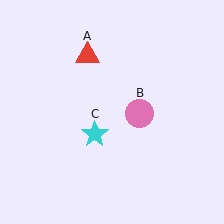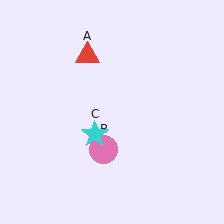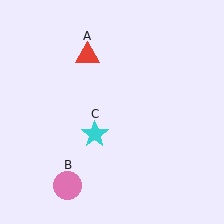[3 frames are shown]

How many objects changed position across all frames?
1 object changed position: pink circle (object B).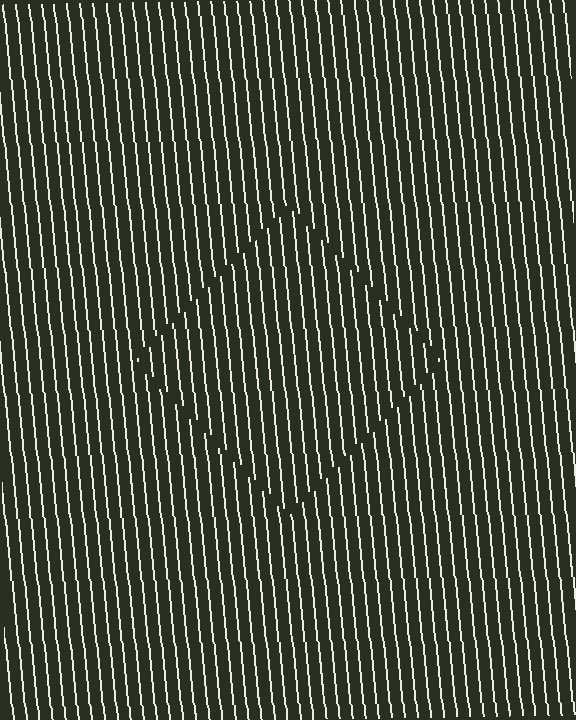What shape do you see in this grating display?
An illusory square. The interior of the shape contains the same grating, shifted by half a period — the contour is defined by the phase discontinuity where line-ends from the inner and outer gratings abut.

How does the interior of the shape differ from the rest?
The interior of the shape contains the same grating, shifted by half a period — the contour is defined by the phase discontinuity where line-ends from the inner and outer gratings abut.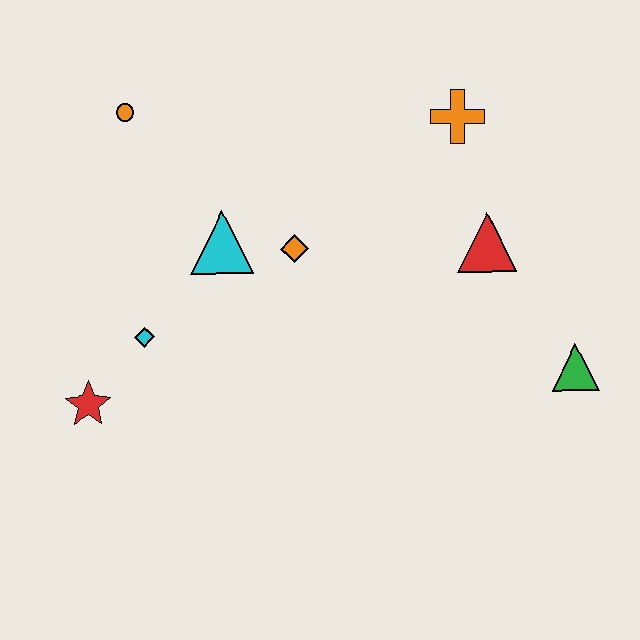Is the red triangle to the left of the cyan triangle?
No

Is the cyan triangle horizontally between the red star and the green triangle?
Yes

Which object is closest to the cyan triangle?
The orange diamond is closest to the cyan triangle.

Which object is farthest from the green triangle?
The orange circle is farthest from the green triangle.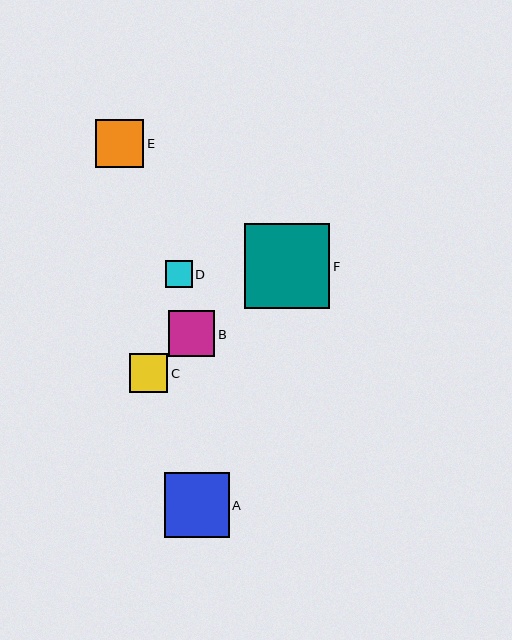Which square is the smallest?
Square D is the smallest with a size of approximately 27 pixels.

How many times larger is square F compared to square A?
Square F is approximately 1.3 times the size of square A.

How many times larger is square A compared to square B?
Square A is approximately 1.4 times the size of square B.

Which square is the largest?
Square F is the largest with a size of approximately 85 pixels.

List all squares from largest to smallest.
From largest to smallest: F, A, E, B, C, D.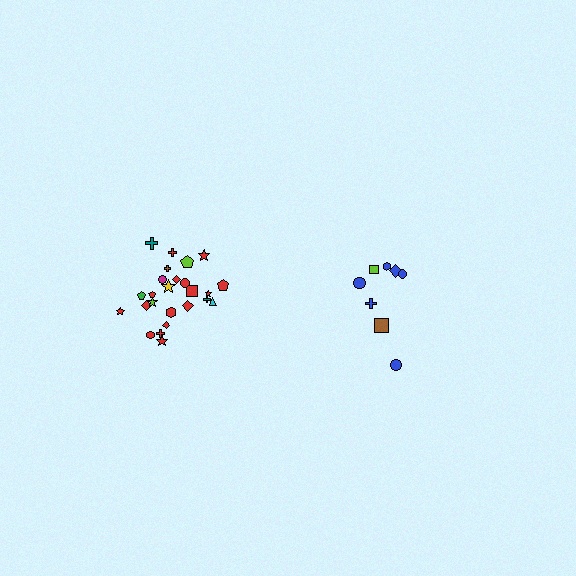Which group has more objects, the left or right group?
The left group.